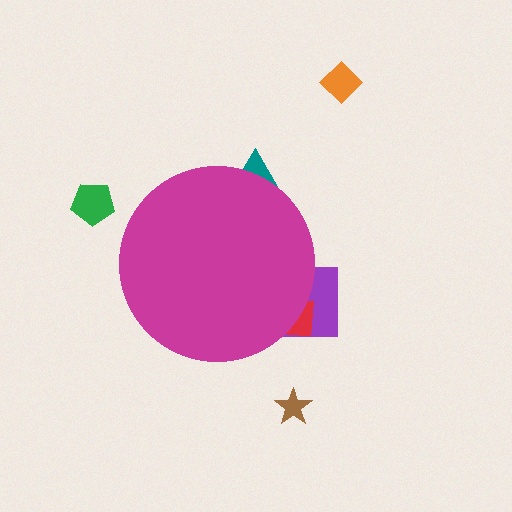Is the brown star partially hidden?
No, the brown star is fully visible.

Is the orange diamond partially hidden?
No, the orange diamond is fully visible.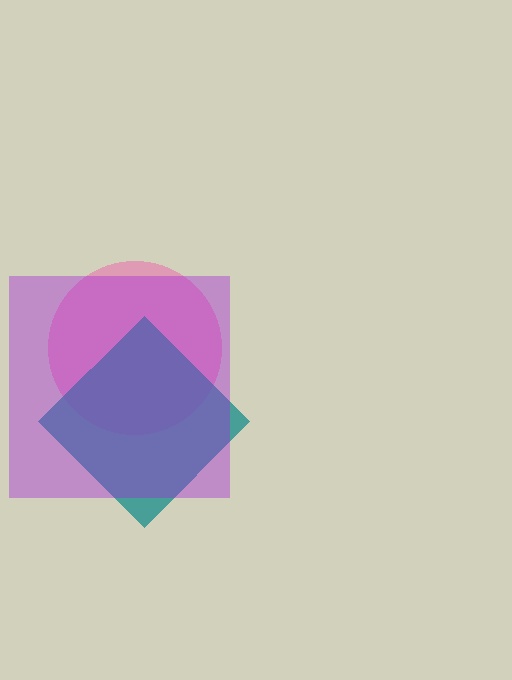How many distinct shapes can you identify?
There are 3 distinct shapes: a pink circle, a teal diamond, a purple square.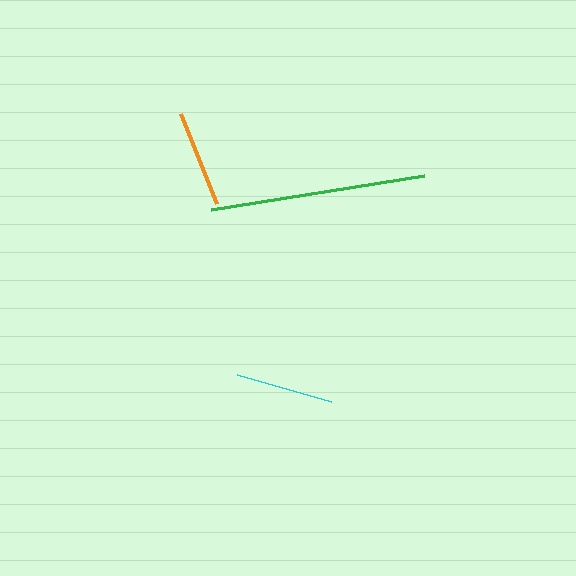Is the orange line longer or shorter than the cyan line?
The cyan line is longer than the orange line.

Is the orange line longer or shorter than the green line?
The green line is longer than the orange line.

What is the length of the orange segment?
The orange segment is approximately 97 pixels long.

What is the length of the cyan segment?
The cyan segment is approximately 98 pixels long.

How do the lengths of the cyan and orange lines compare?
The cyan and orange lines are approximately the same length.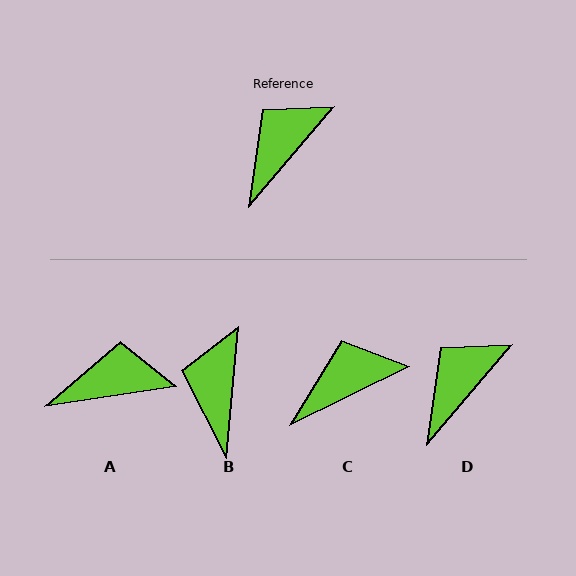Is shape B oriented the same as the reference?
No, it is off by about 35 degrees.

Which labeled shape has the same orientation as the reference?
D.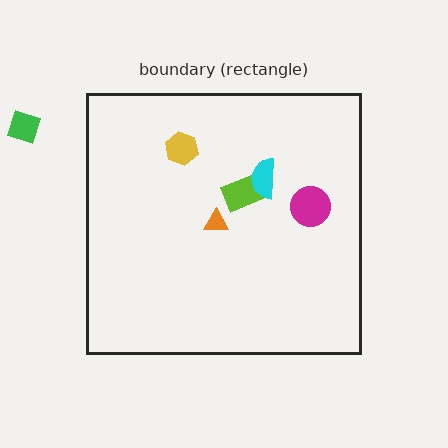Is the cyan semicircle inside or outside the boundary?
Inside.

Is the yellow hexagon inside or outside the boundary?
Inside.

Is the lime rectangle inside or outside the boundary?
Inside.